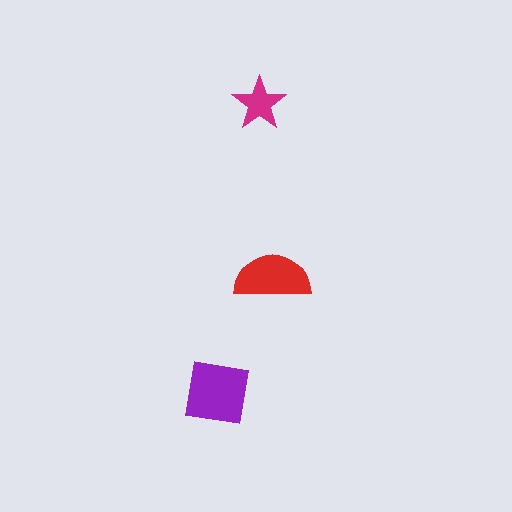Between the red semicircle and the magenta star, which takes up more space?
The red semicircle.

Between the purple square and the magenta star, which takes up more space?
The purple square.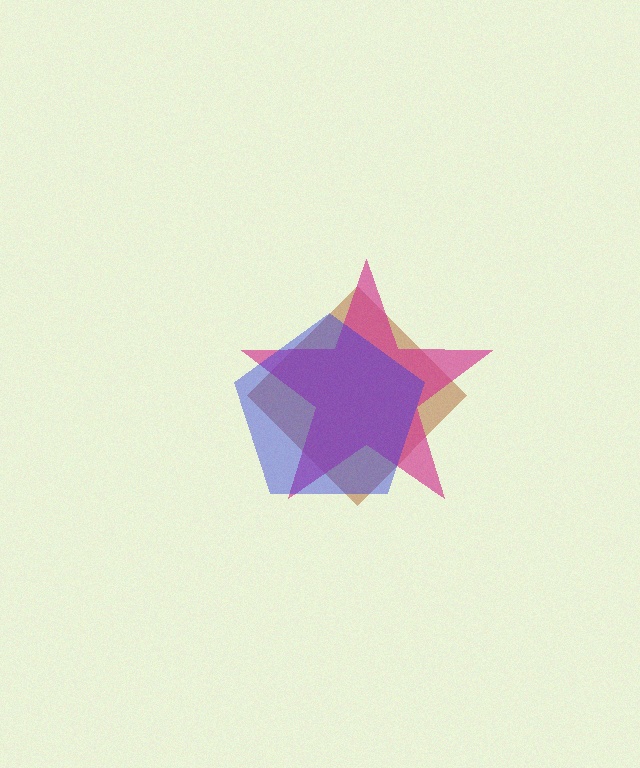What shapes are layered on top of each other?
The layered shapes are: a brown diamond, a magenta star, a blue pentagon.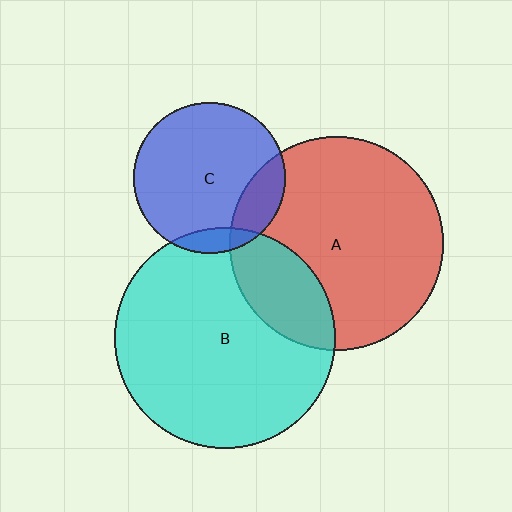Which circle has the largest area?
Circle B (cyan).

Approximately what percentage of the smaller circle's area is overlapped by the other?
Approximately 10%.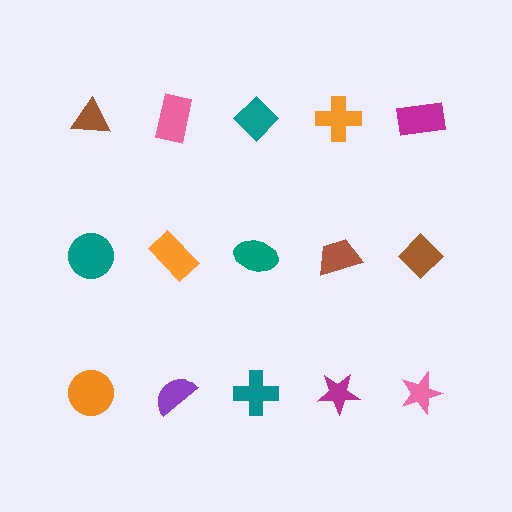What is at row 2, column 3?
A teal ellipse.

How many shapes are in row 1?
5 shapes.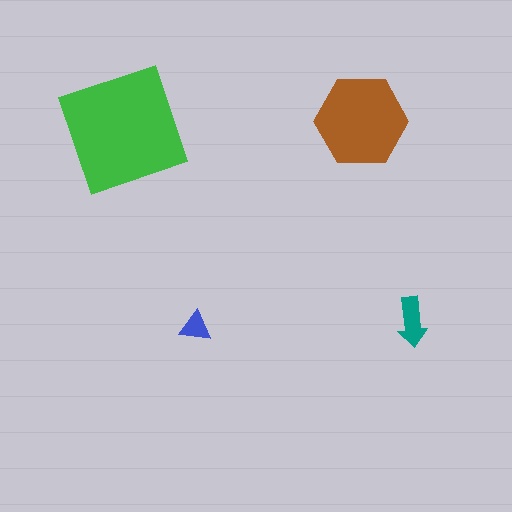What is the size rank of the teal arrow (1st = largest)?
3rd.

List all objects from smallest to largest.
The blue triangle, the teal arrow, the brown hexagon, the green square.